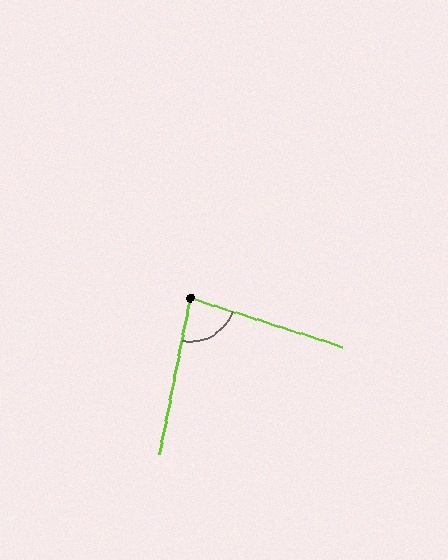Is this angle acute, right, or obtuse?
It is acute.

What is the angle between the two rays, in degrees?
Approximately 83 degrees.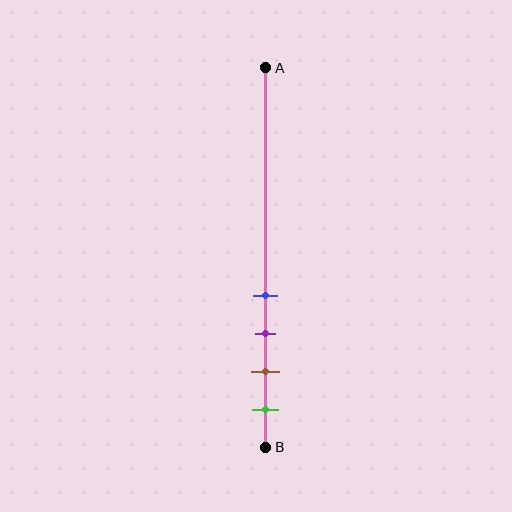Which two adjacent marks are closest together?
The blue and purple marks are the closest adjacent pair.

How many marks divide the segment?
There are 4 marks dividing the segment.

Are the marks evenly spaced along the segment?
Yes, the marks are approximately evenly spaced.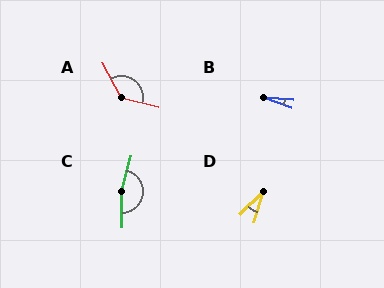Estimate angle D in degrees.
Approximately 28 degrees.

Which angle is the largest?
C, at approximately 163 degrees.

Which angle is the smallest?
B, at approximately 15 degrees.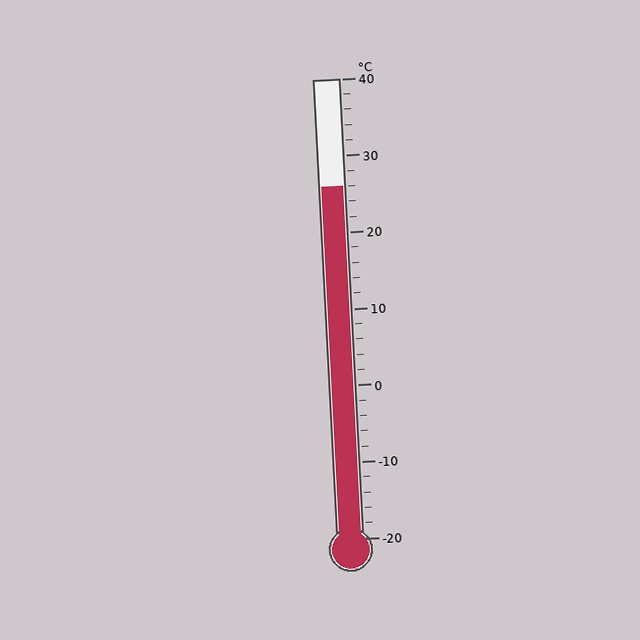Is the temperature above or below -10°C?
The temperature is above -10°C.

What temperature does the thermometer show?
The thermometer shows approximately 26°C.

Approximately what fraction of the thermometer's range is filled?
The thermometer is filled to approximately 75% of its range.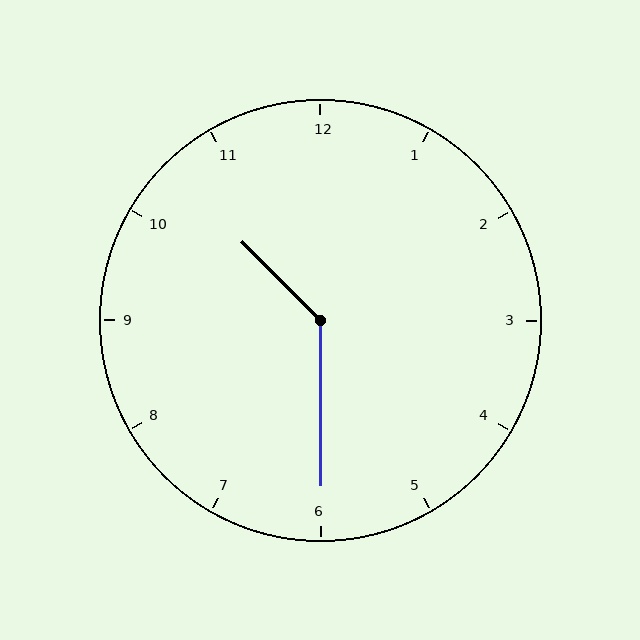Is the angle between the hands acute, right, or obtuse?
It is obtuse.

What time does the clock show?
10:30.